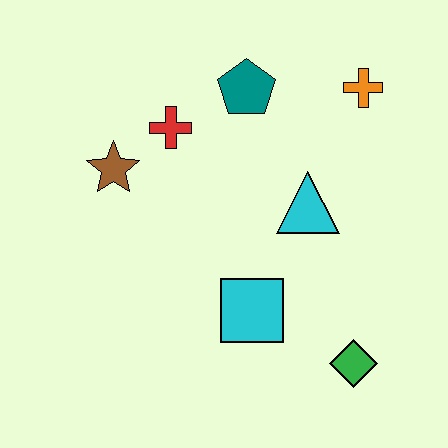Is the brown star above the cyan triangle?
Yes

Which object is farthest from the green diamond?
The brown star is farthest from the green diamond.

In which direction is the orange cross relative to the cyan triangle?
The orange cross is above the cyan triangle.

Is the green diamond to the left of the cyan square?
No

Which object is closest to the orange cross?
The teal pentagon is closest to the orange cross.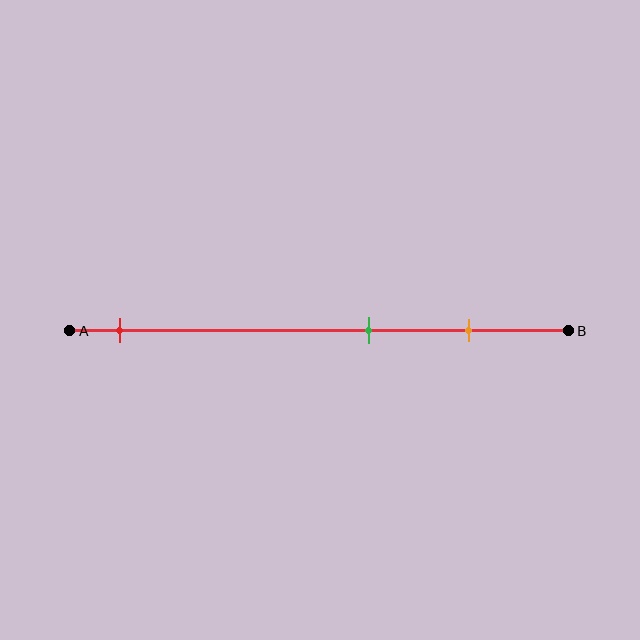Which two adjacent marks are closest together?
The green and orange marks are the closest adjacent pair.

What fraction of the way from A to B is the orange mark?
The orange mark is approximately 80% (0.8) of the way from A to B.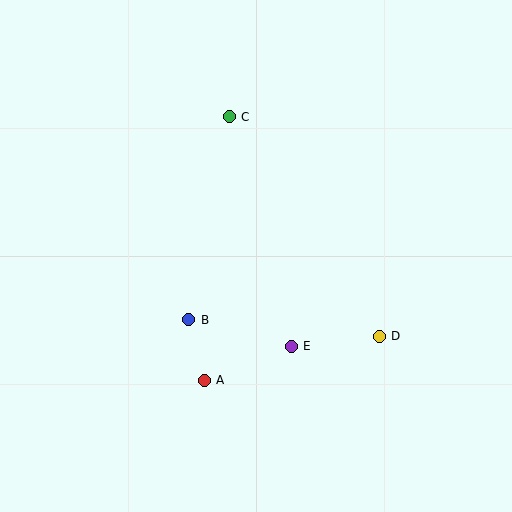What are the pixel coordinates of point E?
Point E is at (291, 346).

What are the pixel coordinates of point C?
Point C is at (229, 117).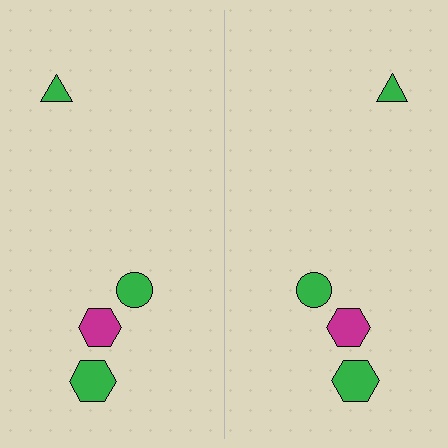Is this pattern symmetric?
Yes, this pattern has bilateral (reflection) symmetry.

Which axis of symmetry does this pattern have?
The pattern has a vertical axis of symmetry running through the center of the image.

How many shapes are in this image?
There are 8 shapes in this image.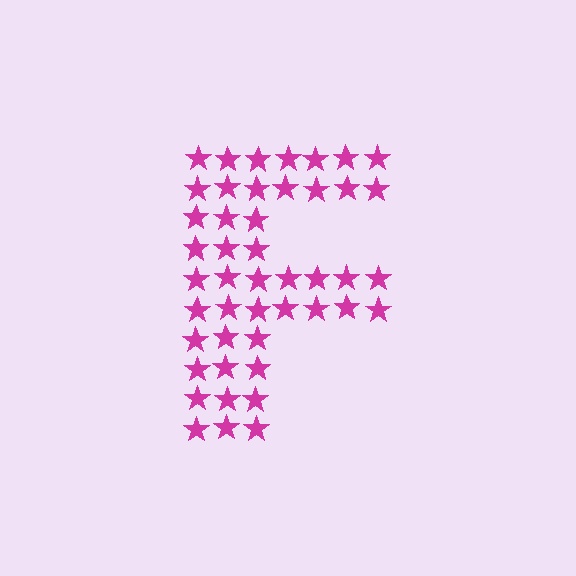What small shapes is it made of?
It is made of small stars.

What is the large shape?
The large shape is the letter F.